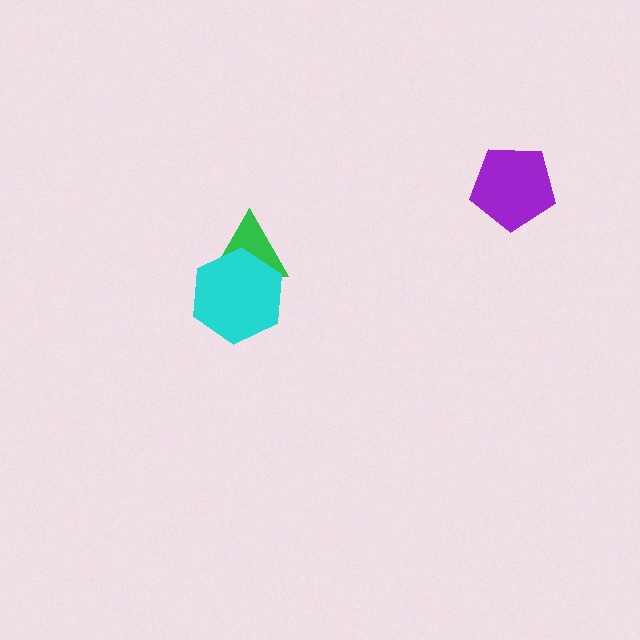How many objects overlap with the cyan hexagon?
1 object overlaps with the cyan hexagon.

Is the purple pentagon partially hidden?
No, no other shape covers it.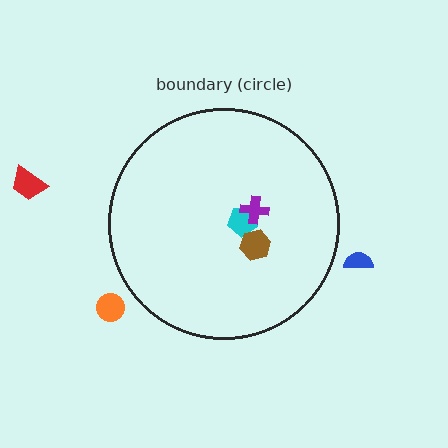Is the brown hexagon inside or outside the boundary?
Inside.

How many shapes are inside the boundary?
3 inside, 3 outside.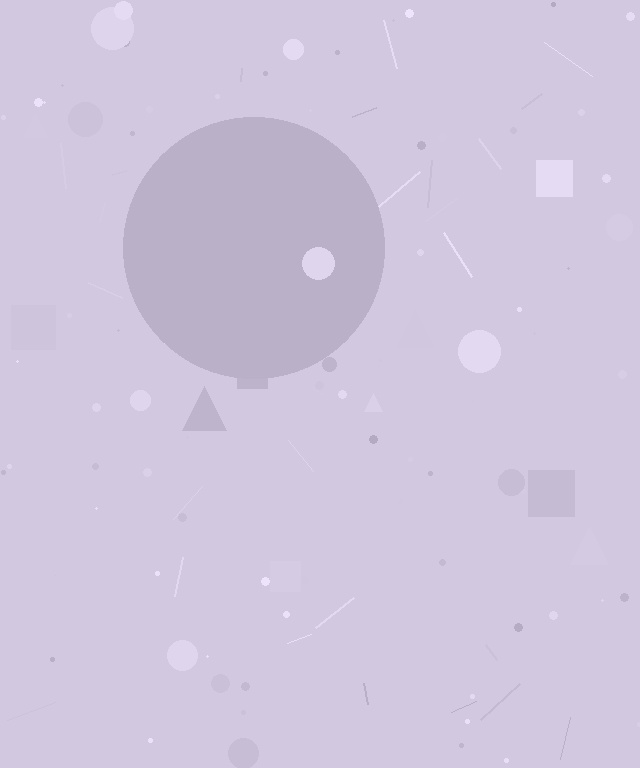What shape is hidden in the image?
A circle is hidden in the image.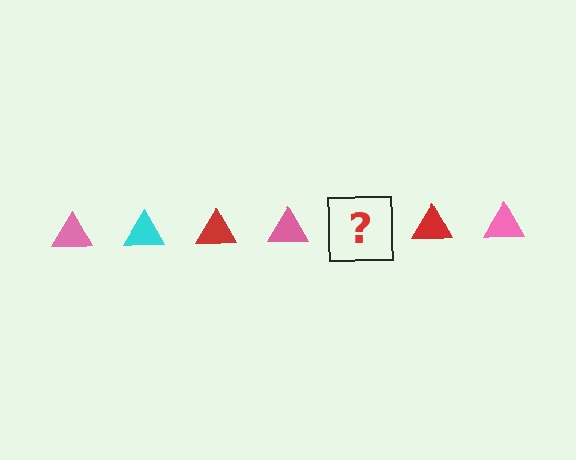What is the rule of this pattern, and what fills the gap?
The rule is that the pattern cycles through pink, cyan, red triangles. The gap should be filled with a cyan triangle.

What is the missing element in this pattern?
The missing element is a cyan triangle.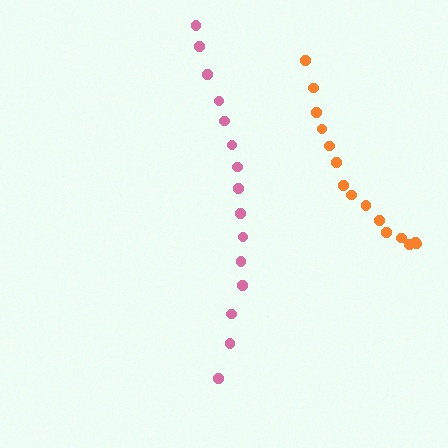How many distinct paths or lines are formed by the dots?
There are 2 distinct paths.